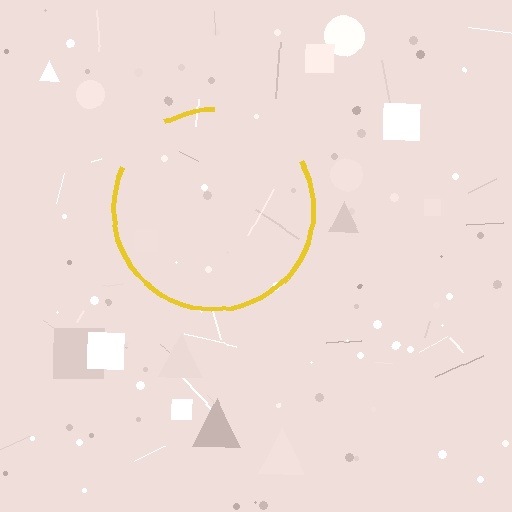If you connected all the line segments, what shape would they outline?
They would outline a circle.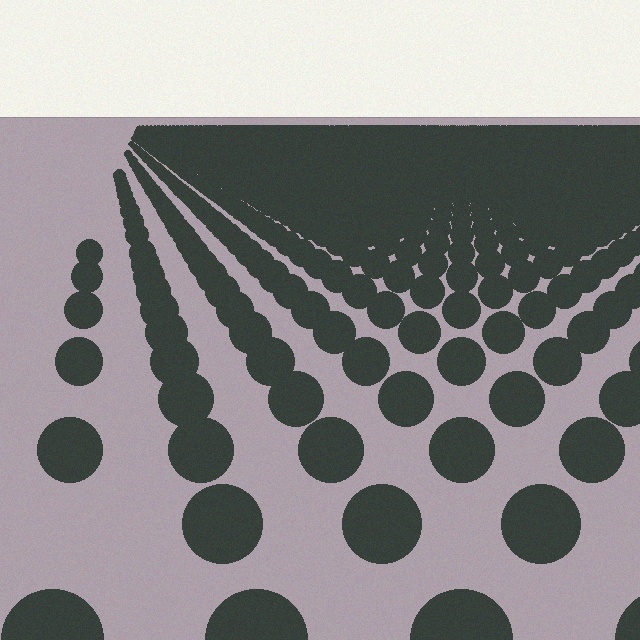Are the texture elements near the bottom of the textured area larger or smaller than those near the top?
Larger. Near the bottom, elements are closer to the viewer and appear at a bigger on-screen size.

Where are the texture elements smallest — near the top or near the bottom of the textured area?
Near the top.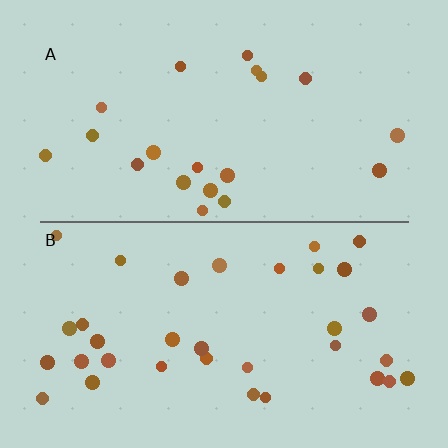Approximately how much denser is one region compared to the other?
Approximately 1.7× — region B over region A.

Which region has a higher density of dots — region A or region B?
B (the bottom).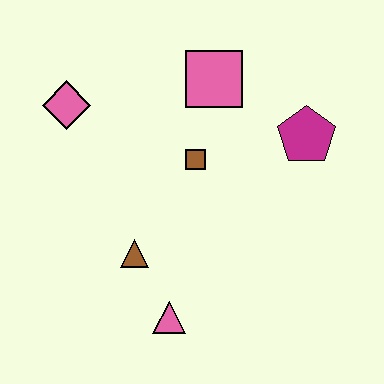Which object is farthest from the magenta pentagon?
The pink diamond is farthest from the magenta pentagon.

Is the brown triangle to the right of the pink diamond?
Yes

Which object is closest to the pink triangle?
The brown triangle is closest to the pink triangle.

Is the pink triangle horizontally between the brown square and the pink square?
No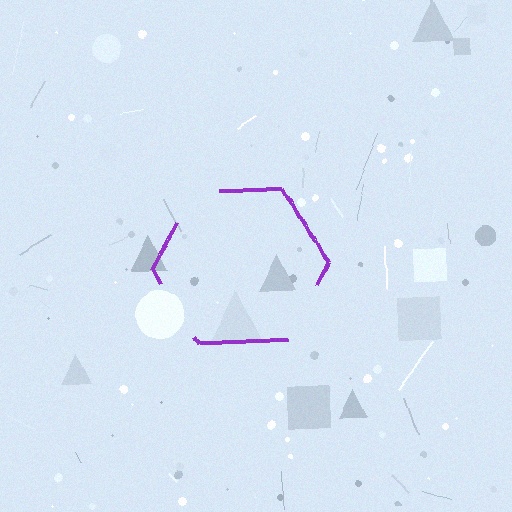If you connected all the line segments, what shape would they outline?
They would outline a hexagon.